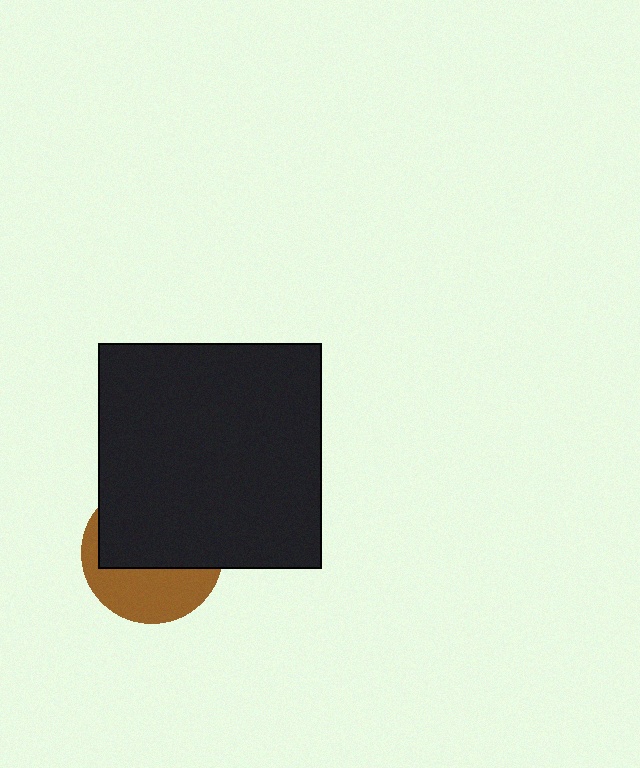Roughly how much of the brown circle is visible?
A small part of it is visible (roughly 40%).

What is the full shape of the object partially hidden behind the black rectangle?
The partially hidden object is a brown circle.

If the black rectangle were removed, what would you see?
You would see the complete brown circle.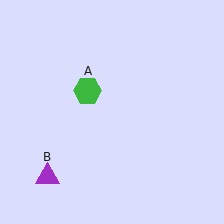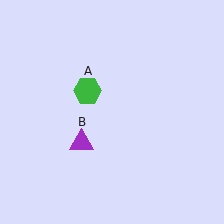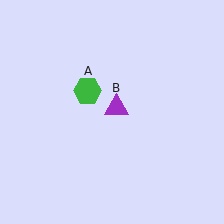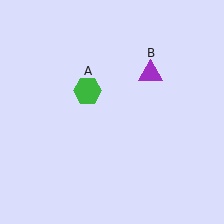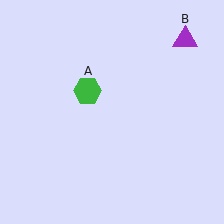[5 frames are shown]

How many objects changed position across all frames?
1 object changed position: purple triangle (object B).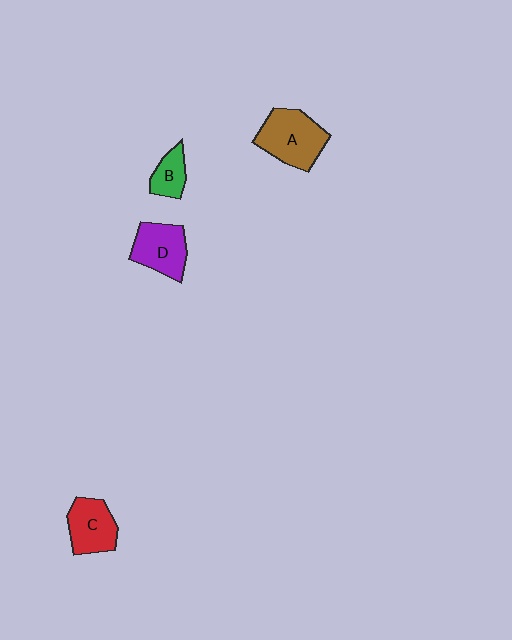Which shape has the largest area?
Shape A (brown).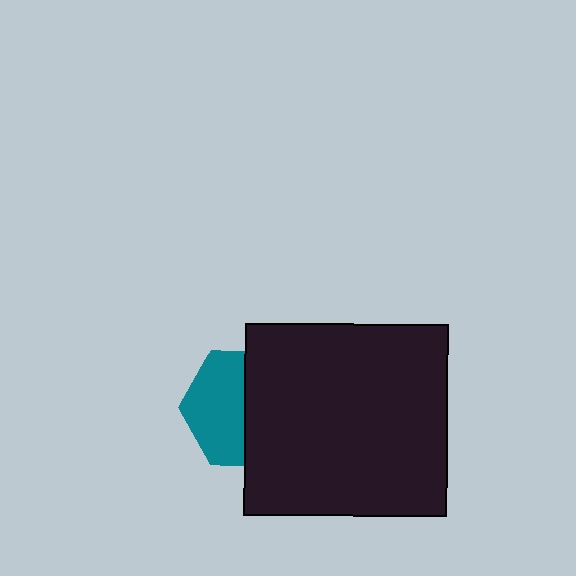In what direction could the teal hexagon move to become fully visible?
The teal hexagon could move left. That would shift it out from behind the black rectangle entirely.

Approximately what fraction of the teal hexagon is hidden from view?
Roughly 49% of the teal hexagon is hidden behind the black rectangle.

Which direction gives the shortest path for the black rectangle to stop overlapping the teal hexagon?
Moving right gives the shortest separation.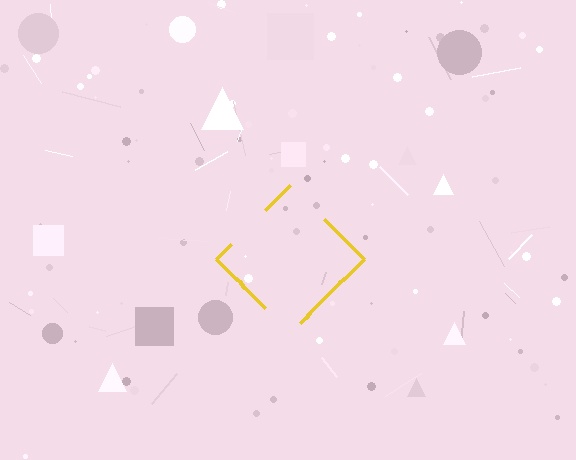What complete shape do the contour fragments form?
The contour fragments form a diamond.